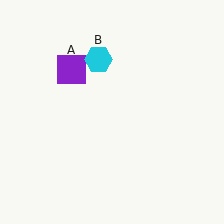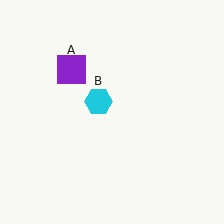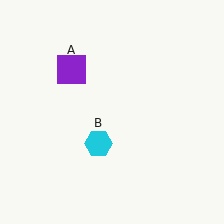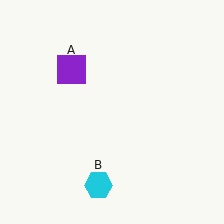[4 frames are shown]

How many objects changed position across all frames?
1 object changed position: cyan hexagon (object B).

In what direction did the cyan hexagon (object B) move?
The cyan hexagon (object B) moved down.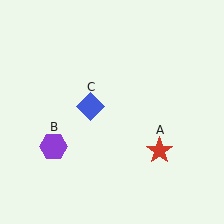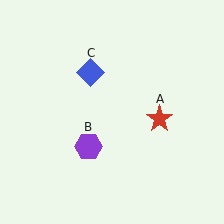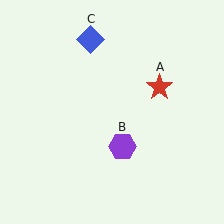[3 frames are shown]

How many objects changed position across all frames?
3 objects changed position: red star (object A), purple hexagon (object B), blue diamond (object C).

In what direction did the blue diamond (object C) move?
The blue diamond (object C) moved up.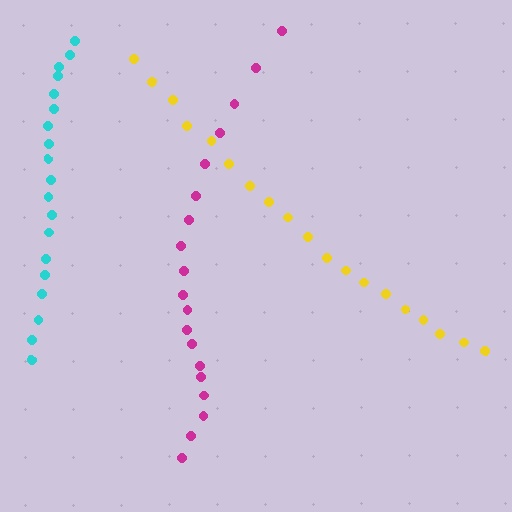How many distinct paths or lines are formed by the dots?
There are 3 distinct paths.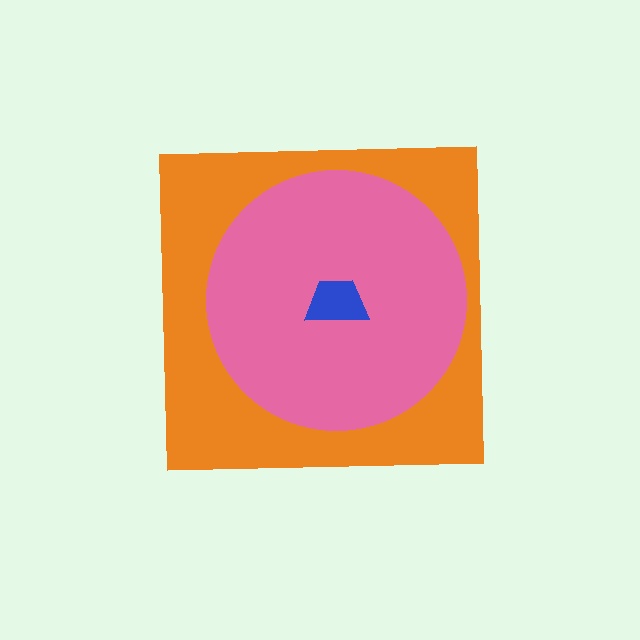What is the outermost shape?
The orange square.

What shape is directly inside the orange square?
The pink circle.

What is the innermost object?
The blue trapezoid.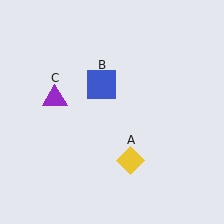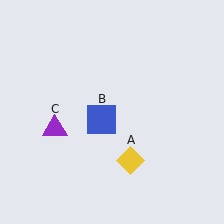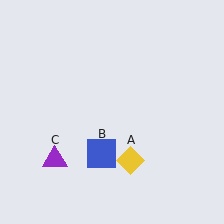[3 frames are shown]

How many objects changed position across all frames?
2 objects changed position: blue square (object B), purple triangle (object C).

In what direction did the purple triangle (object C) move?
The purple triangle (object C) moved down.